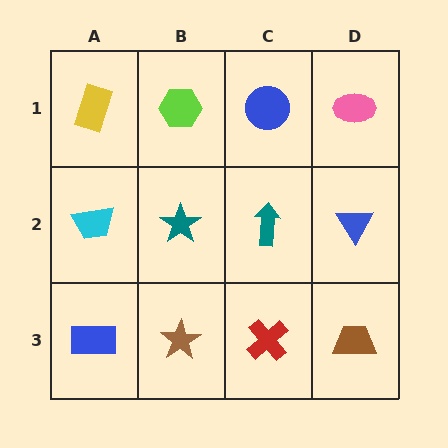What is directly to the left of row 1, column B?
A yellow rectangle.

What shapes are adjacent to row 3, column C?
A teal arrow (row 2, column C), a brown star (row 3, column B), a brown trapezoid (row 3, column D).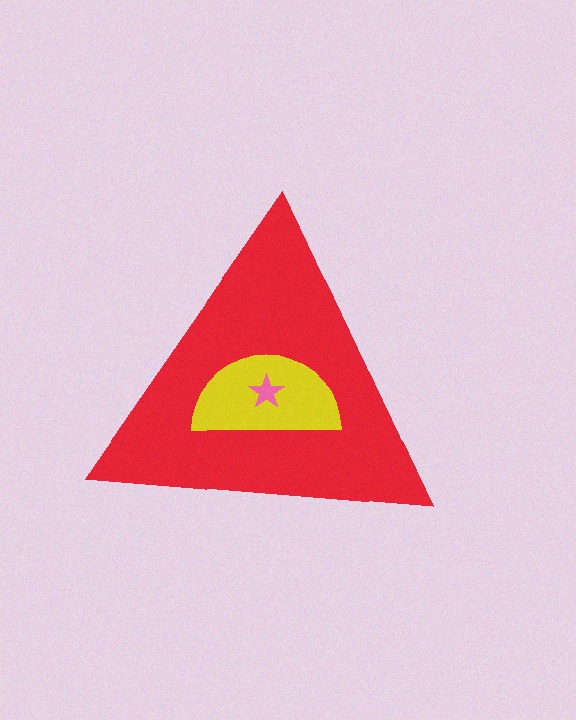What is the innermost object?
The pink star.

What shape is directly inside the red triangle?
The yellow semicircle.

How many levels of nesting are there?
3.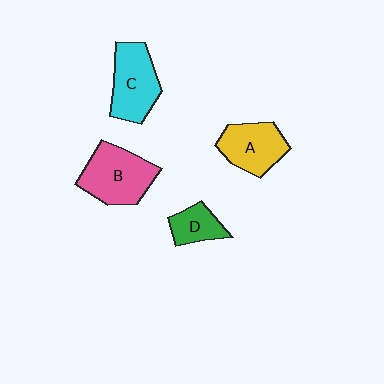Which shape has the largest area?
Shape B (pink).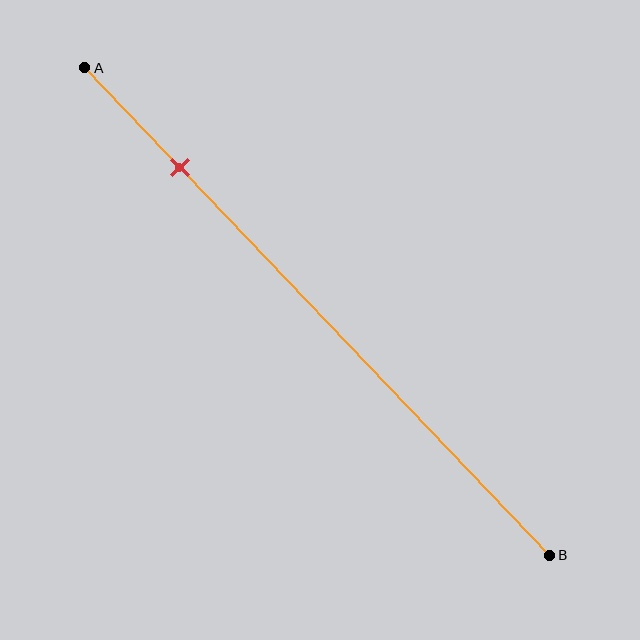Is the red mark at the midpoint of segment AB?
No, the mark is at about 20% from A, not at the 50% midpoint.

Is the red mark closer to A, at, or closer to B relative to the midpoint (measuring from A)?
The red mark is closer to point A than the midpoint of segment AB.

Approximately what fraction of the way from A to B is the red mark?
The red mark is approximately 20% of the way from A to B.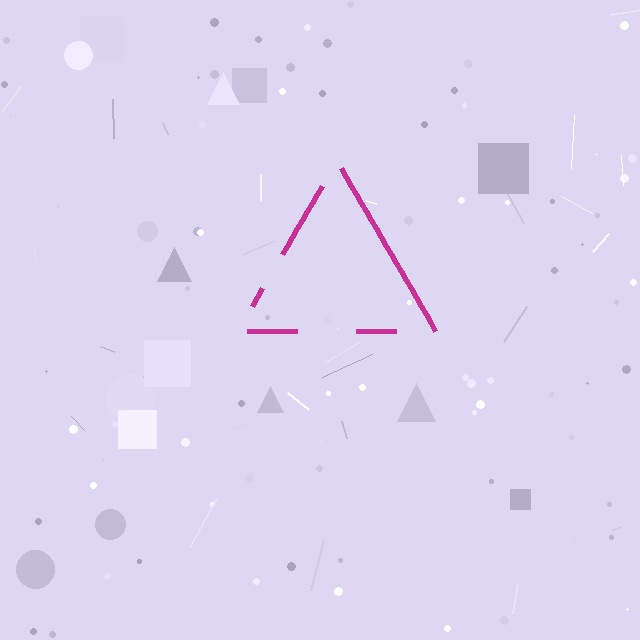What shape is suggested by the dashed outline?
The dashed outline suggests a triangle.